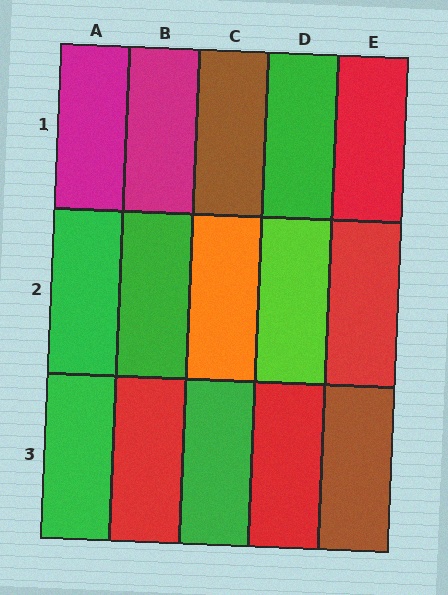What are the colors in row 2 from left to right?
Green, green, orange, lime, red.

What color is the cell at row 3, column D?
Red.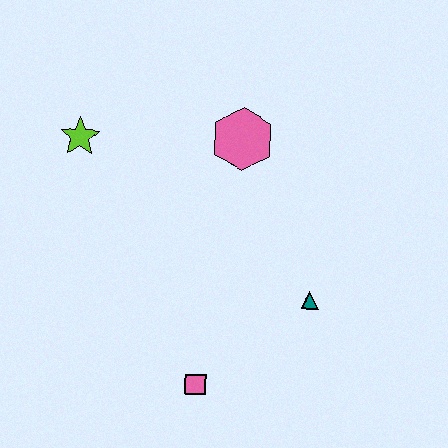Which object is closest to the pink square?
The teal triangle is closest to the pink square.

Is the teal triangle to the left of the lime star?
No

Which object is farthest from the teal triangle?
The lime star is farthest from the teal triangle.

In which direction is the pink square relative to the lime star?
The pink square is below the lime star.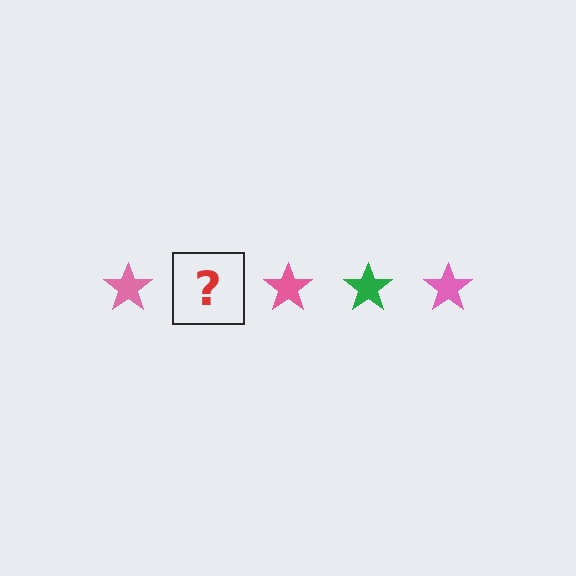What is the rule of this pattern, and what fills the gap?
The rule is that the pattern cycles through pink, green stars. The gap should be filled with a green star.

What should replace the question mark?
The question mark should be replaced with a green star.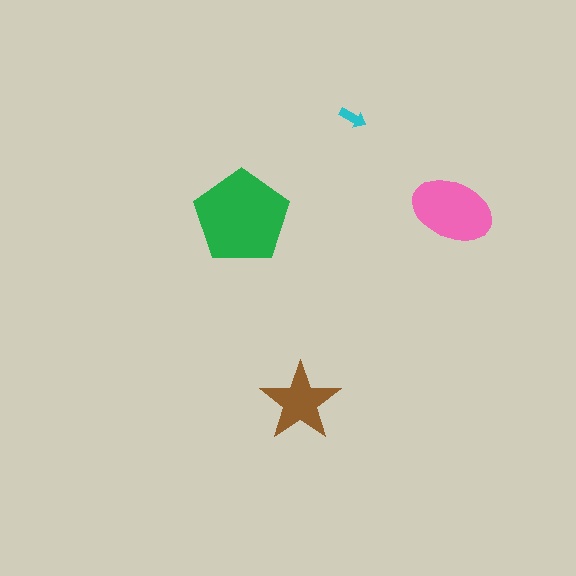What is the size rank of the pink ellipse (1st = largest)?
2nd.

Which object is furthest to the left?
The green pentagon is leftmost.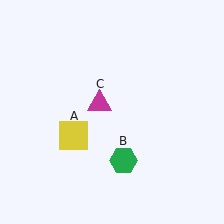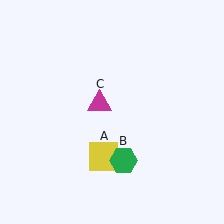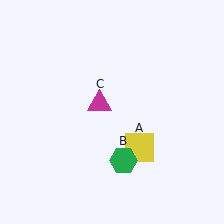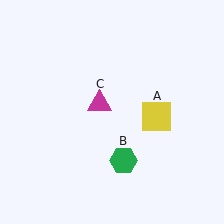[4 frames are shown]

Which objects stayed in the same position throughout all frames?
Green hexagon (object B) and magenta triangle (object C) remained stationary.